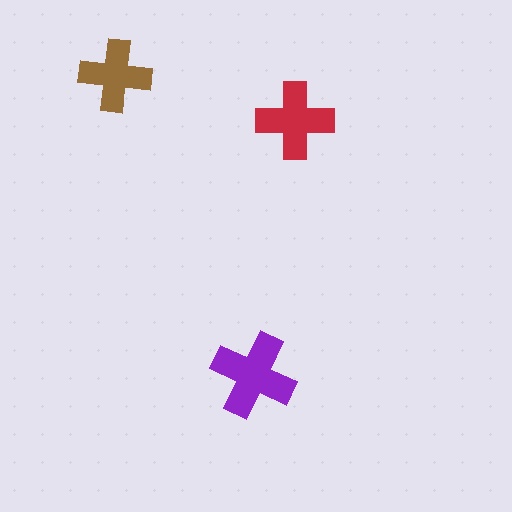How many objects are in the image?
There are 3 objects in the image.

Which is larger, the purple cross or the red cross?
The purple one.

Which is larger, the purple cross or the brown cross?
The purple one.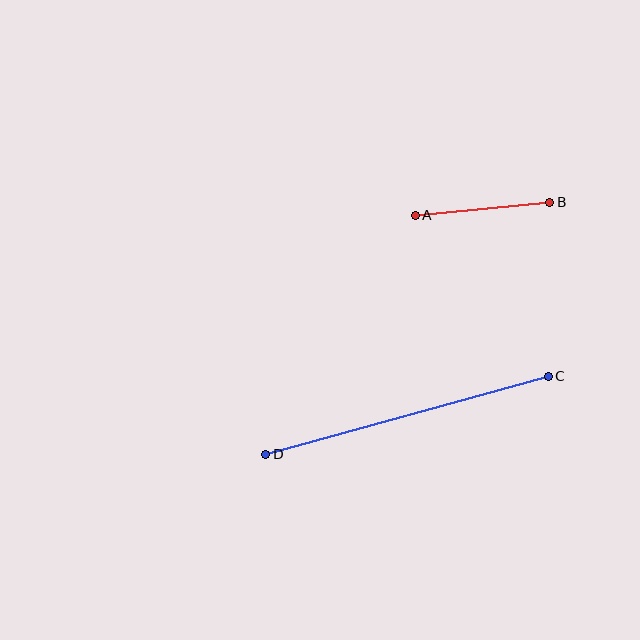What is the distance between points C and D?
The distance is approximately 293 pixels.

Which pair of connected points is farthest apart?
Points C and D are farthest apart.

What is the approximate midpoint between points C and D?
The midpoint is at approximately (407, 415) pixels.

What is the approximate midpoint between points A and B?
The midpoint is at approximately (483, 209) pixels.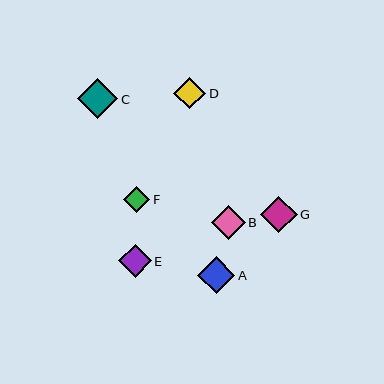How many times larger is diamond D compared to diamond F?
Diamond D is approximately 1.2 times the size of diamond F.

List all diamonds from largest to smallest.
From largest to smallest: C, A, G, B, E, D, F.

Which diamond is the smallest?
Diamond F is the smallest with a size of approximately 26 pixels.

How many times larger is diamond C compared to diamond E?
Diamond C is approximately 1.2 times the size of diamond E.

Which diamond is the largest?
Diamond C is the largest with a size of approximately 40 pixels.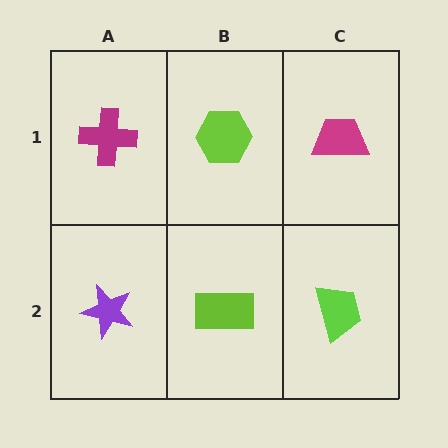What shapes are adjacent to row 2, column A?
A magenta cross (row 1, column A), a lime rectangle (row 2, column B).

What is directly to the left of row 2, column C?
A lime rectangle.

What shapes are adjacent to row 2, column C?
A magenta trapezoid (row 1, column C), a lime rectangle (row 2, column B).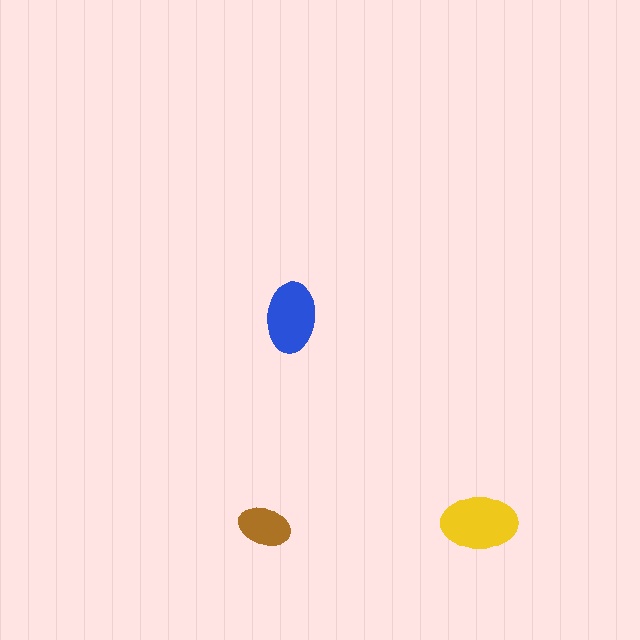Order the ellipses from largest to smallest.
the yellow one, the blue one, the brown one.